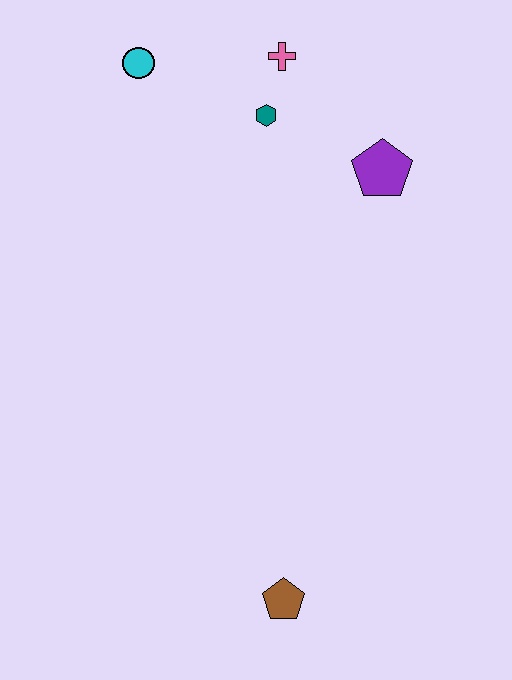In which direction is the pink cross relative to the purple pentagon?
The pink cross is above the purple pentagon.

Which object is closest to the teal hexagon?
The pink cross is closest to the teal hexagon.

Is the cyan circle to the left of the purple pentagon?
Yes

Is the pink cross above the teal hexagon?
Yes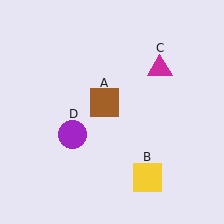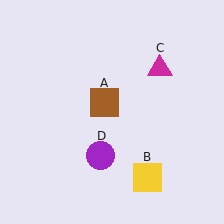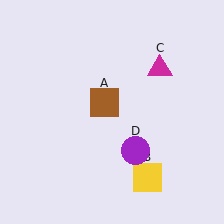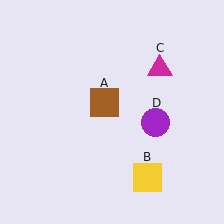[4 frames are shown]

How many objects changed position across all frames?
1 object changed position: purple circle (object D).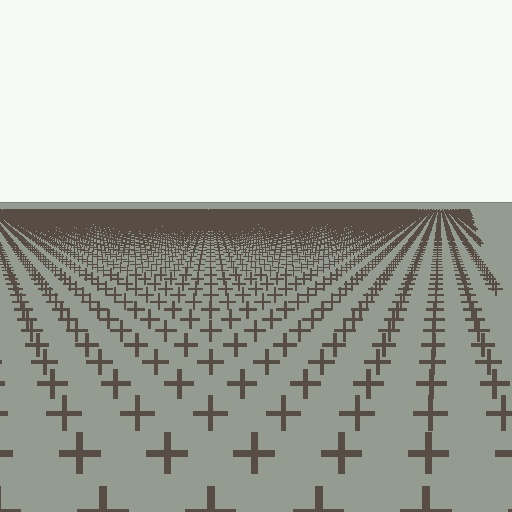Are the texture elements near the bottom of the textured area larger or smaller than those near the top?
Larger. Near the bottom, elements are closer to the viewer and appear at a bigger on-screen size.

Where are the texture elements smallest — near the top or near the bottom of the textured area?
Near the top.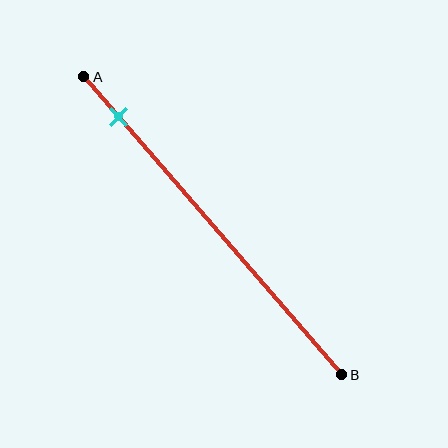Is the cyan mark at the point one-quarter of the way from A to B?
No, the mark is at about 15% from A, not at the 25% one-quarter point.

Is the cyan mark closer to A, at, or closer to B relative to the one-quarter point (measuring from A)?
The cyan mark is closer to point A than the one-quarter point of segment AB.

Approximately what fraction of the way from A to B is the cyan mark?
The cyan mark is approximately 15% of the way from A to B.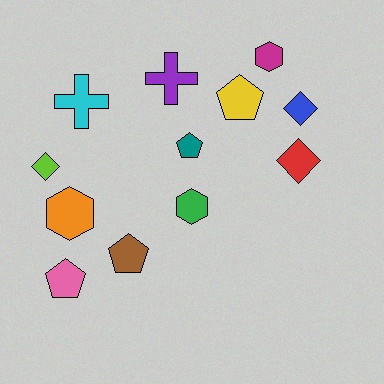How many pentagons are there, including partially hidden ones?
There are 4 pentagons.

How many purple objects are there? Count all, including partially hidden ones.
There is 1 purple object.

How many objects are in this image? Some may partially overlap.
There are 12 objects.